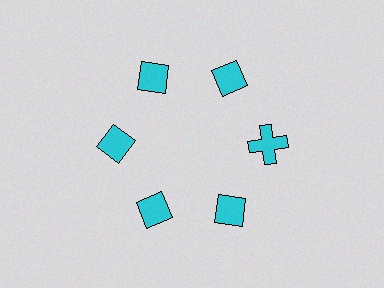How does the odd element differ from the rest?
It has a different shape: cross instead of diamond.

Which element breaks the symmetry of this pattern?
The cyan cross at roughly the 3 o'clock position breaks the symmetry. All other shapes are cyan diamonds.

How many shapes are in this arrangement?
There are 6 shapes arranged in a ring pattern.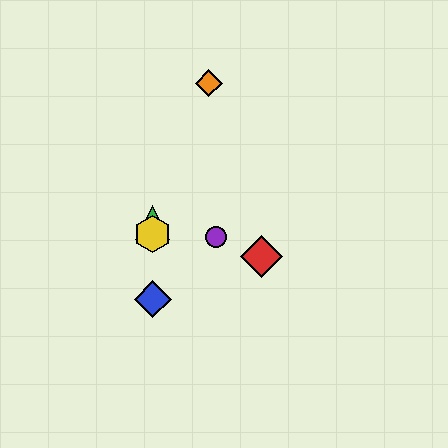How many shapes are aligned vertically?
3 shapes (the blue diamond, the green triangle, the yellow hexagon) are aligned vertically.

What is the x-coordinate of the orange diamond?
The orange diamond is at x≈209.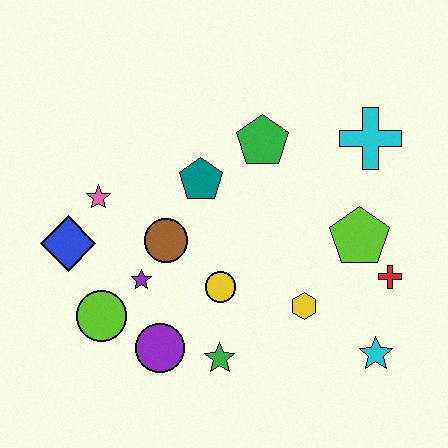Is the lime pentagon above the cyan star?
Yes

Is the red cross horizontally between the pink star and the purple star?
No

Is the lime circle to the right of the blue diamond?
Yes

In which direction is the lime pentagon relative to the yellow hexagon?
The lime pentagon is above the yellow hexagon.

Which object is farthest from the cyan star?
The blue diamond is farthest from the cyan star.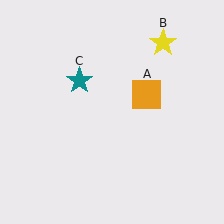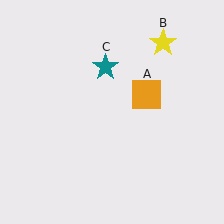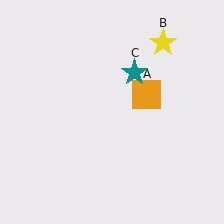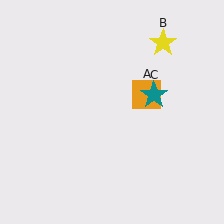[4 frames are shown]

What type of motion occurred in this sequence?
The teal star (object C) rotated clockwise around the center of the scene.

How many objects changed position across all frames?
1 object changed position: teal star (object C).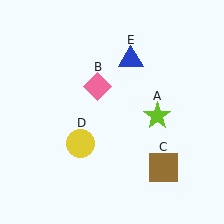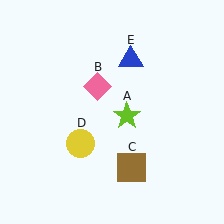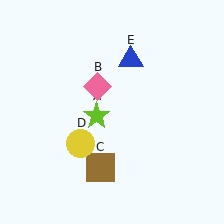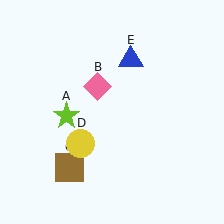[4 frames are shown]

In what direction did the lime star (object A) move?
The lime star (object A) moved left.